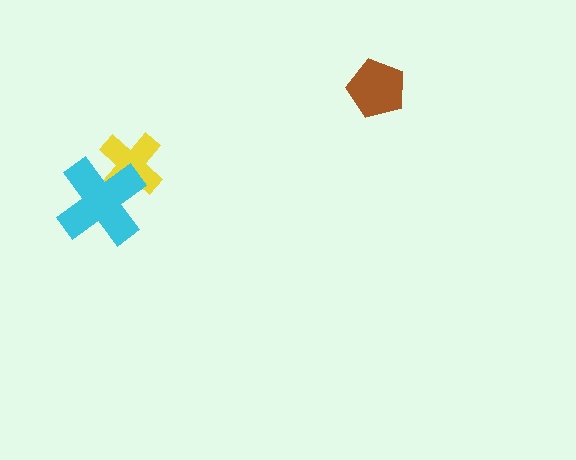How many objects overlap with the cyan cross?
1 object overlaps with the cyan cross.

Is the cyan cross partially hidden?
No, no other shape covers it.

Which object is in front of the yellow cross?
The cyan cross is in front of the yellow cross.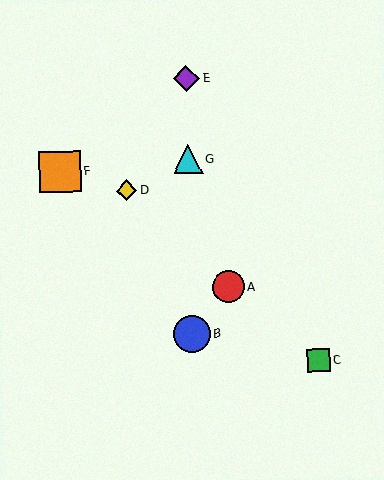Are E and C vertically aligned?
No, E is at x≈186 and C is at x≈318.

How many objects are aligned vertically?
3 objects (B, E, G) are aligned vertically.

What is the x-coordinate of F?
Object F is at x≈60.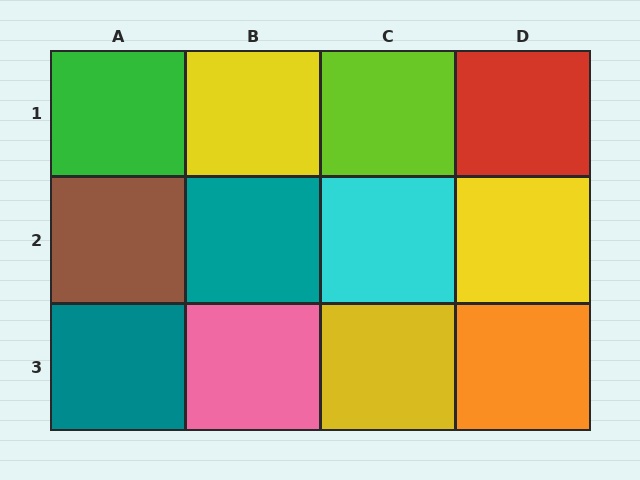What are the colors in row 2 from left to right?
Brown, teal, cyan, yellow.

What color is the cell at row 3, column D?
Orange.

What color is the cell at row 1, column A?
Green.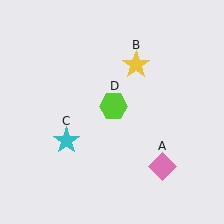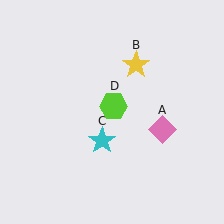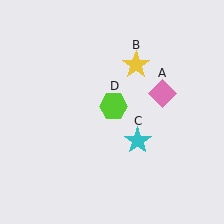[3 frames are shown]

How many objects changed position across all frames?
2 objects changed position: pink diamond (object A), cyan star (object C).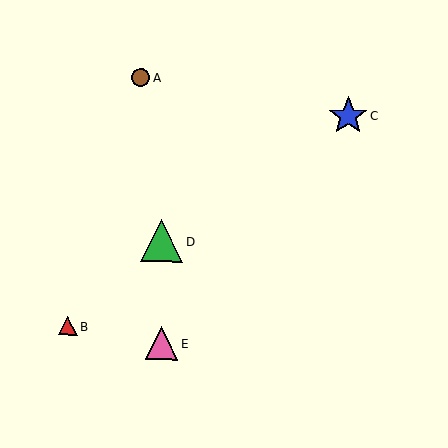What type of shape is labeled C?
Shape C is a blue star.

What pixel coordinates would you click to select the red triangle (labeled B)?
Click at (68, 326) to select the red triangle B.